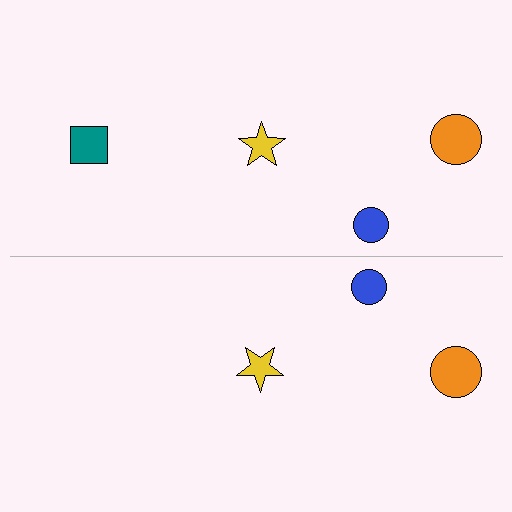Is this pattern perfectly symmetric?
No, the pattern is not perfectly symmetric. A teal square is missing from the bottom side.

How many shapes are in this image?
There are 7 shapes in this image.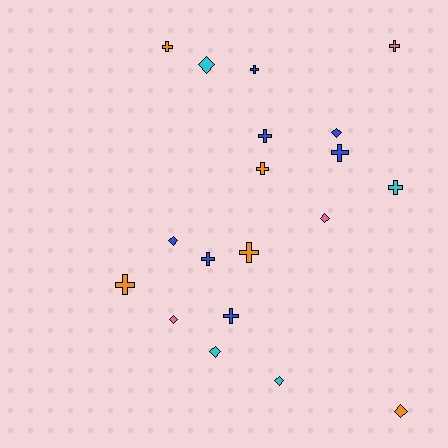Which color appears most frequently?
Blue, with 7 objects.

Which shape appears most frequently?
Cross, with 11 objects.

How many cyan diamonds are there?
There are 3 cyan diamonds.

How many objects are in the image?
There are 19 objects.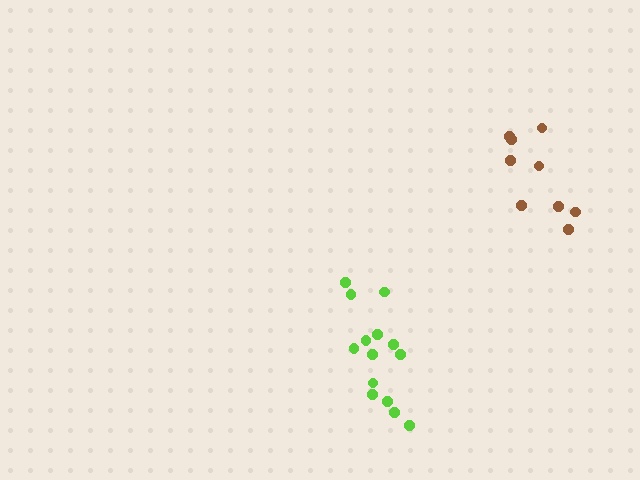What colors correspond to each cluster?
The clusters are colored: brown, lime.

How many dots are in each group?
Group 1: 9 dots, Group 2: 14 dots (23 total).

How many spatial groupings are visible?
There are 2 spatial groupings.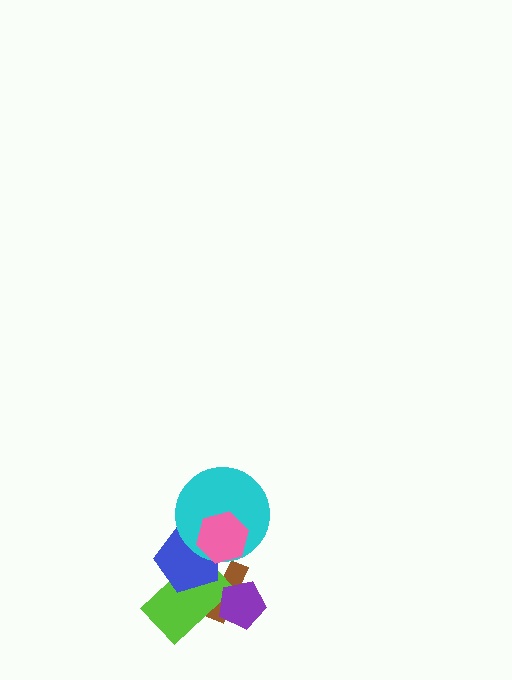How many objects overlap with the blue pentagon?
4 objects overlap with the blue pentagon.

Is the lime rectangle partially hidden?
Yes, it is partially covered by another shape.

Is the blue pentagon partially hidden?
Yes, it is partially covered by another shape.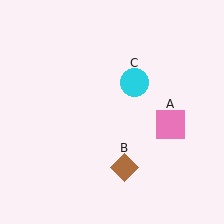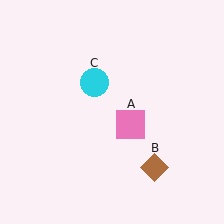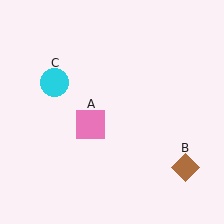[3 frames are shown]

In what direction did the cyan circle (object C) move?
The cyan circle (object C) moved left.